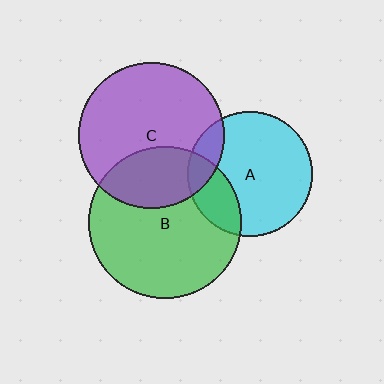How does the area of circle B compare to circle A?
Approximately 1.5 times.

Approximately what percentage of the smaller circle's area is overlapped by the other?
Approximately 15%.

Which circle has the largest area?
Circle B (green).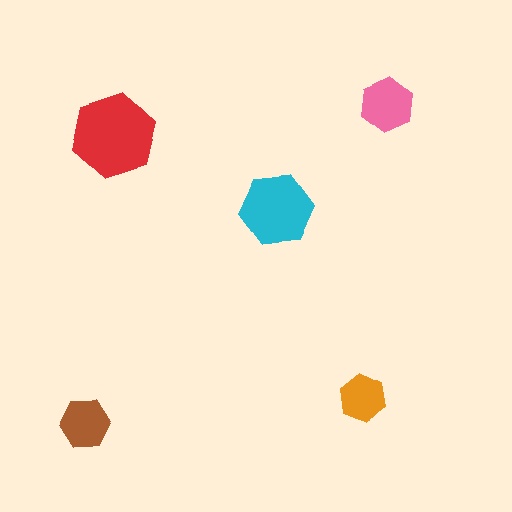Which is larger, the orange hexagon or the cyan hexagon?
The cyan one.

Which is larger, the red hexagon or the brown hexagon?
The red one.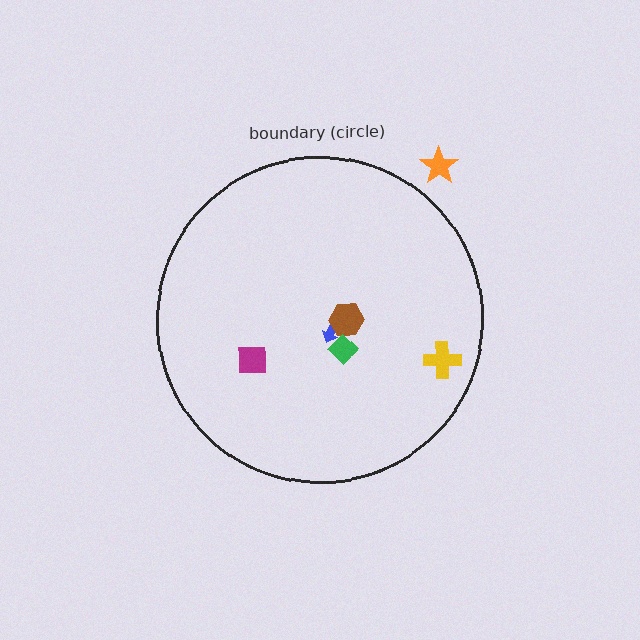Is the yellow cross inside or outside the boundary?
Inside.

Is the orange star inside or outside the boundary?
Outside.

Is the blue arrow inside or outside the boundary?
Inside.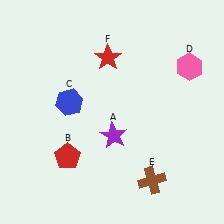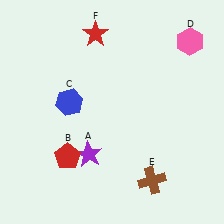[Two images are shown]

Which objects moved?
The objects that moved are: the purple star (A), the pink hexagon (D), the red star (F).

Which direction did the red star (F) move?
The red star (F) moved up.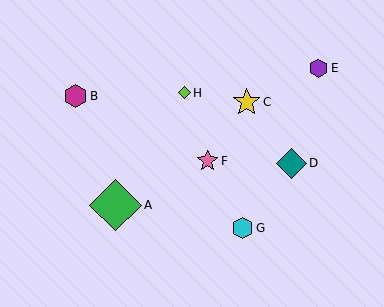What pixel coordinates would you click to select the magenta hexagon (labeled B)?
Click at (75, 96) to select the magenta hexagon B.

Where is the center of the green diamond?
The center of the green diamond is at (116, 205).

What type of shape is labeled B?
Shape B is a magenta hexagon.